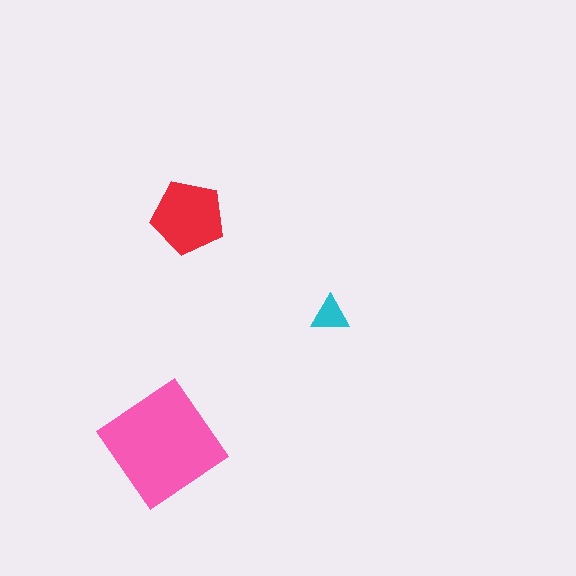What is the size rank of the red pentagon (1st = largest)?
2nd.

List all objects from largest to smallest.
The pink diamond, the red pentagon, the cyan triangle.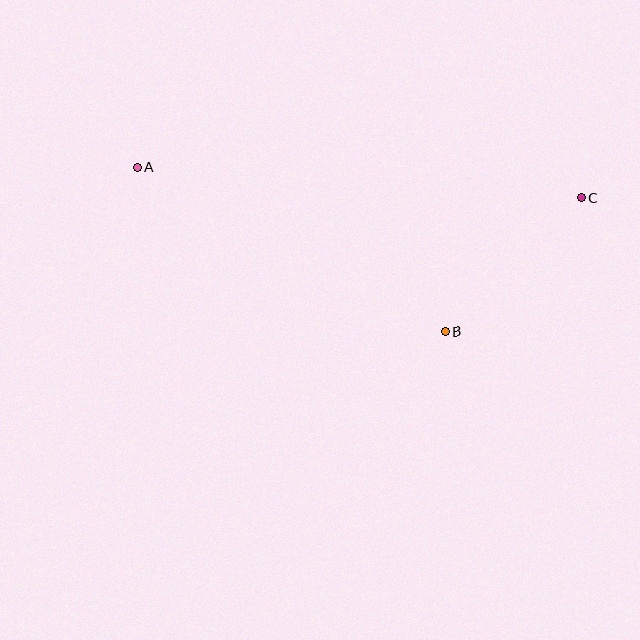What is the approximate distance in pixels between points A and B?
The distance between A and B is approximately 349 pixels.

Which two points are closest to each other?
Points B and C are closest to each other.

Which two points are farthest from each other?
Points A and C are farthest from each other.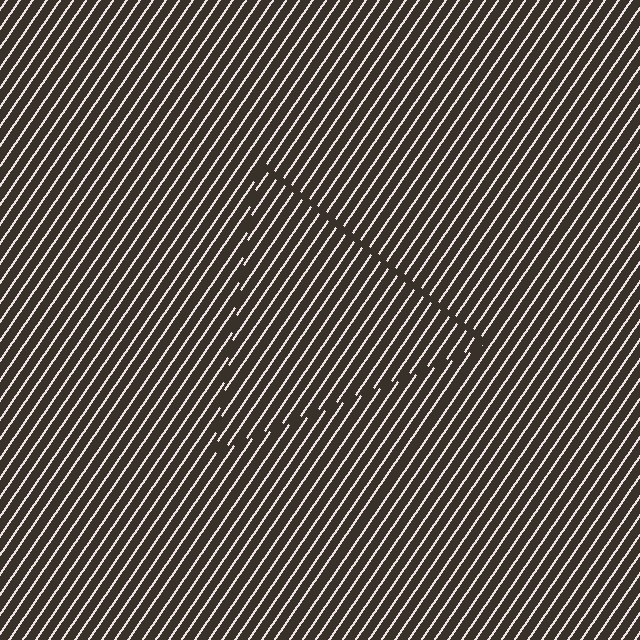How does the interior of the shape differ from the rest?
The interior of the shape contains the same grating, shifted by half a period — the contour is defined by the phase discontinuity where line-ends from the inner and outer gratings abut.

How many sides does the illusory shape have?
3 sides — the line-ends trace a triangle.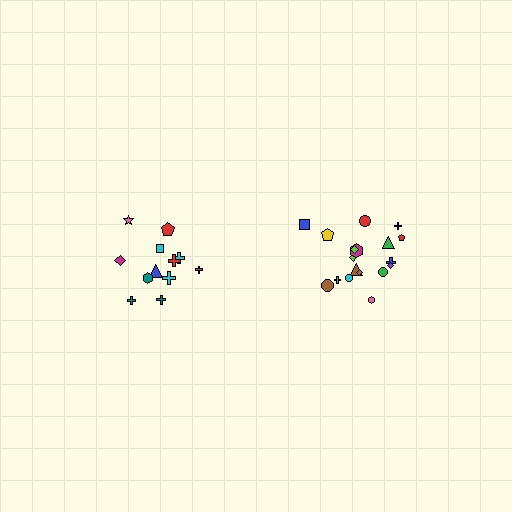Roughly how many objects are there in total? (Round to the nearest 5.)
Roughly 30 objects in total.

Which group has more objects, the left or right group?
The right group.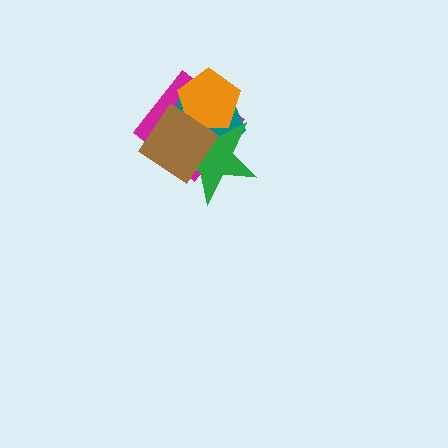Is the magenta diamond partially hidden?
Yes, it is partially covered by another shape.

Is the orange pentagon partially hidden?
Yes, it is partially covered by another shape.